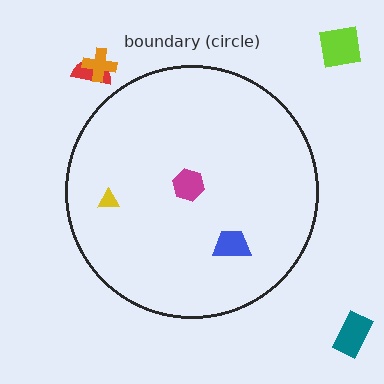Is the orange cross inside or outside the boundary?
Outside.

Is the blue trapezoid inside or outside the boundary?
Inside.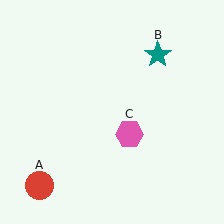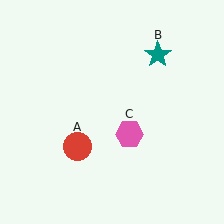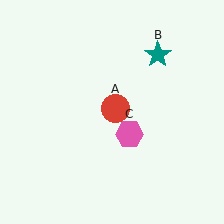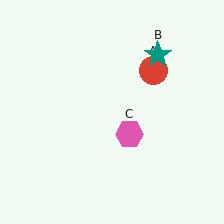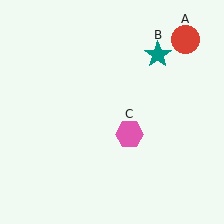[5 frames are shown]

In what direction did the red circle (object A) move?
The red circle (object A) moved up and to the right.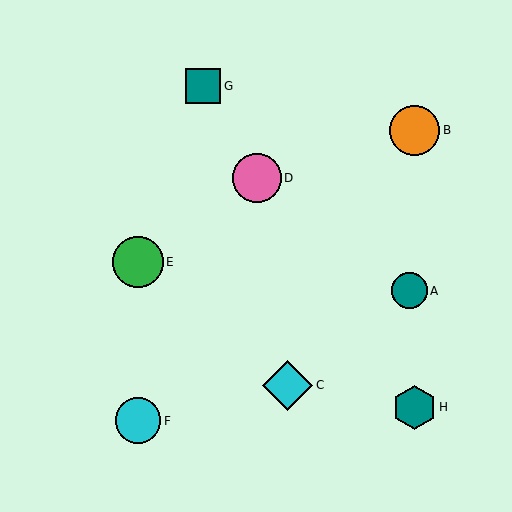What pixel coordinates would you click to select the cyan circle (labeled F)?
Click at (138, 421) to select the cyan circle F.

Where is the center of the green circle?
The center of the green circle is at (138, 262).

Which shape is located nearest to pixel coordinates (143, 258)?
The green circle (labeled E) at (138, 262) is nearest to that location.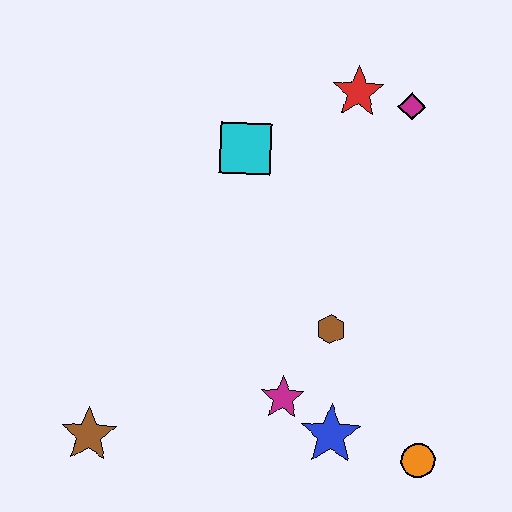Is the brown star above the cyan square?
No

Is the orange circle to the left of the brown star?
No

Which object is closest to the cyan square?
The red star is closest to the cyan square.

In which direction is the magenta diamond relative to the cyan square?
The magenta diamond is to the right of the cyan square.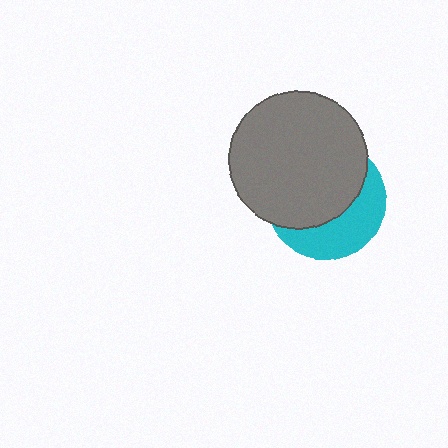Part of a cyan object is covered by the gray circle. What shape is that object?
It is a circle.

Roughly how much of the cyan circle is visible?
A small part of it is visible (roughly 38%).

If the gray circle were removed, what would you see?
You would see the complete cyan circle.